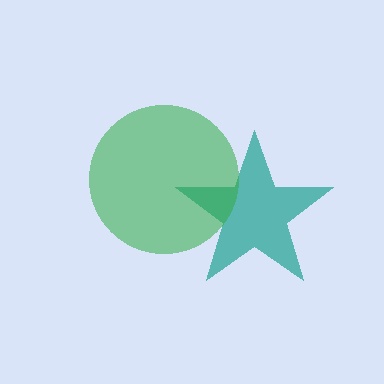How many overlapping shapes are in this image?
There are 2 overlapping shapes in the image.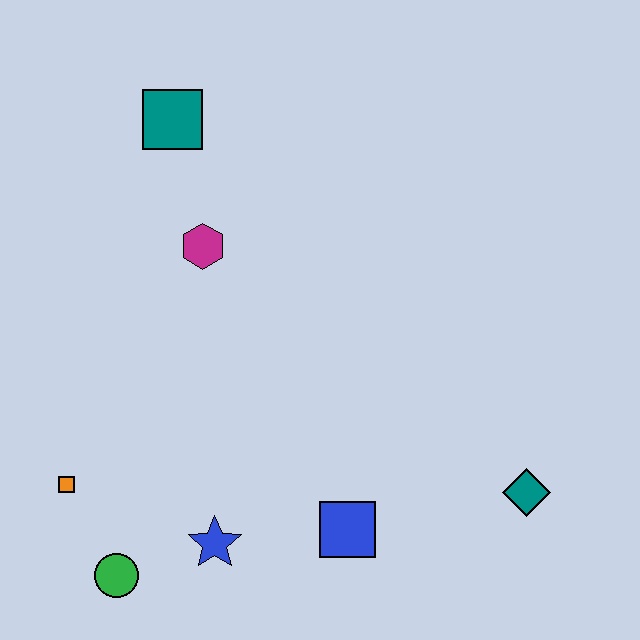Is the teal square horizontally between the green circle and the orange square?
No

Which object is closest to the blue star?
The green circle is closest to the blue star.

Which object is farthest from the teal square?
The teal diamond is farthest from the teal square.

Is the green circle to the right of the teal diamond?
No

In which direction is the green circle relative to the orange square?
The green circle is below the orange square.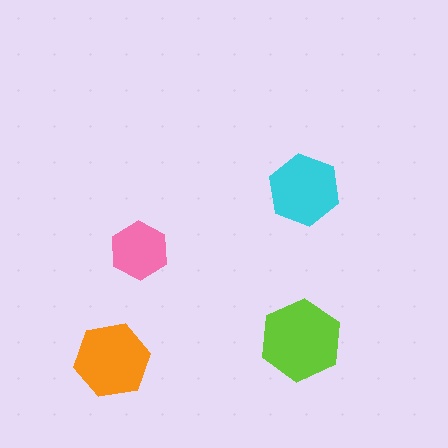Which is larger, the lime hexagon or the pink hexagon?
The lime one.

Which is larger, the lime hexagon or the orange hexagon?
The lime one.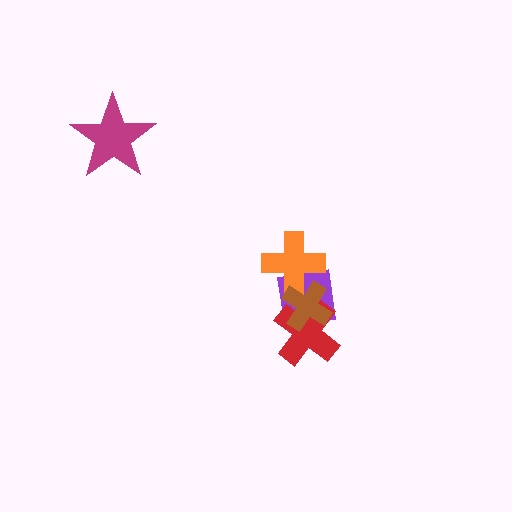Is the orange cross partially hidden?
Yes, it is partially covered by another shape.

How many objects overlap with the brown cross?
3 objects overlap with the brown cross.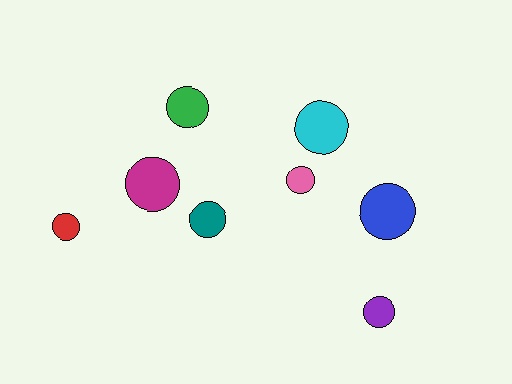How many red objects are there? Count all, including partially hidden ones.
There is 1 red object.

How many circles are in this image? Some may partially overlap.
There are 8 circles.